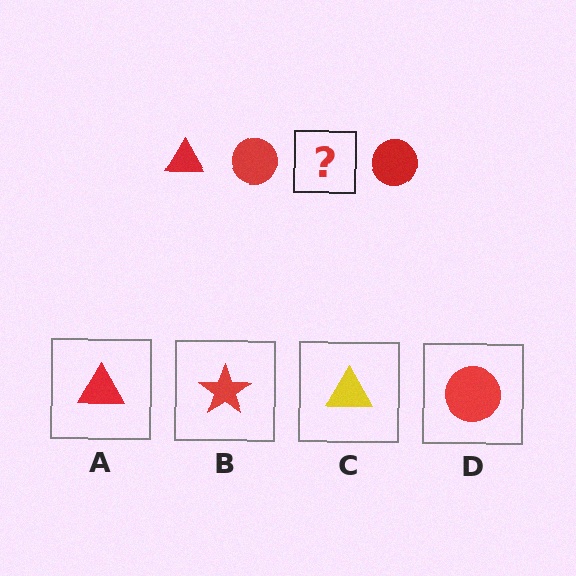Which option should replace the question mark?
Option A.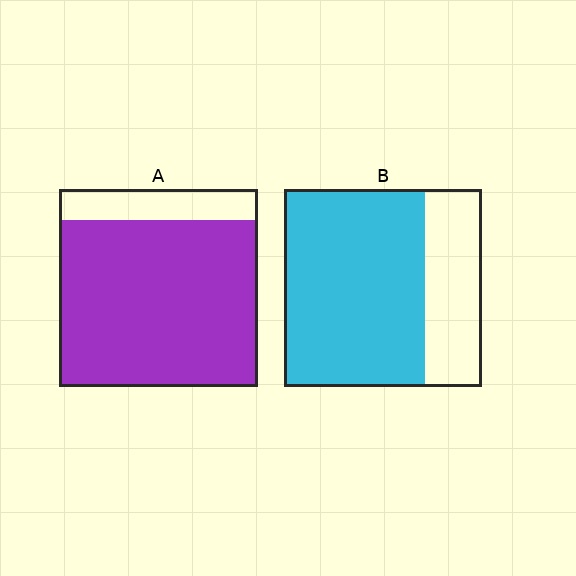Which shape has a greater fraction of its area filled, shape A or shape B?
Shape A.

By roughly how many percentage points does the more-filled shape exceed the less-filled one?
By roughly 15 percentage points (A over B).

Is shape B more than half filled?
Yes.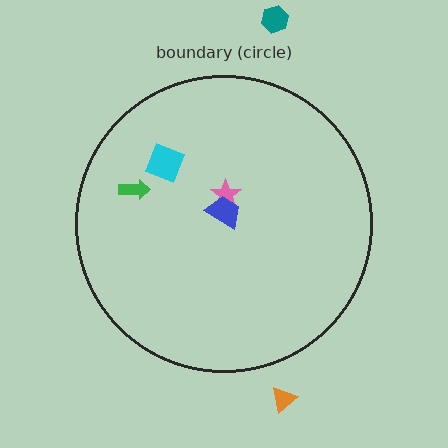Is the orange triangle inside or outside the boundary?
Outside.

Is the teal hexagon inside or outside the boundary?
Outside.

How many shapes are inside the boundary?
4 inside, 2 outside.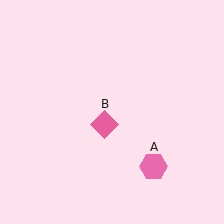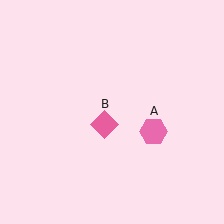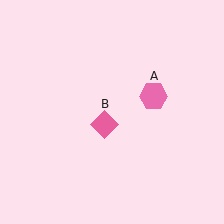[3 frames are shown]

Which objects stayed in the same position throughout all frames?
Pink diamond (object B) remained stationary.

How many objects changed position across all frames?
1 object changed position: pink hexagon (object A).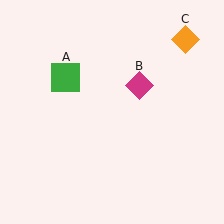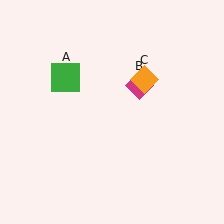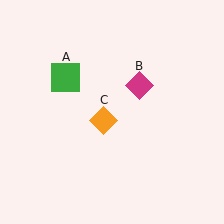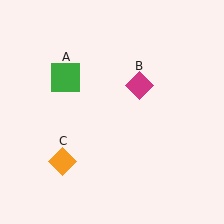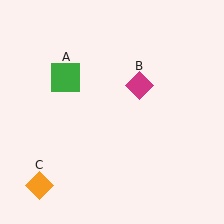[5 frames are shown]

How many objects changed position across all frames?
1 object changed position: orange diamond (object C).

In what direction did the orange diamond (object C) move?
The orange diamond (object C) moved down and to the left.